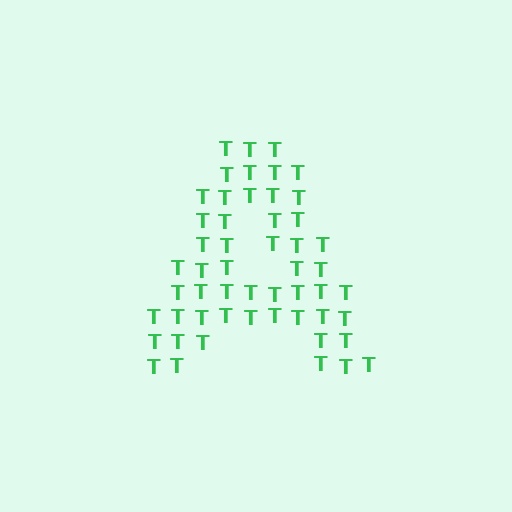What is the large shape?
The large shape is the letter A.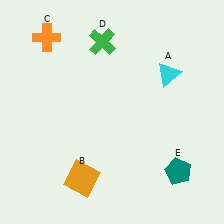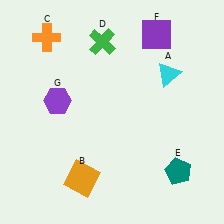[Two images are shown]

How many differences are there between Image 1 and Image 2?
There are 2 differences between the two images.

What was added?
A purple square (F), a purple hexagon (G) were added in Image 2.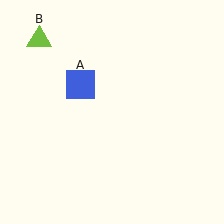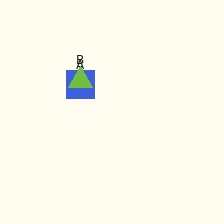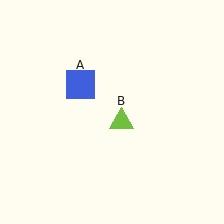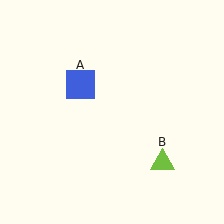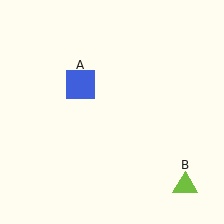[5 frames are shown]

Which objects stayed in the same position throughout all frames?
Blue square (object A) remained stationary.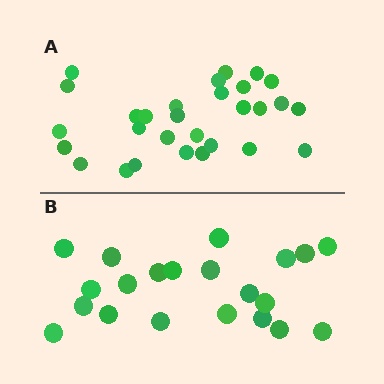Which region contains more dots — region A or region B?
Region A (the top region) has more dots.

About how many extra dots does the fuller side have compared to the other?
Region A has roughly 8 or so more dots than region B.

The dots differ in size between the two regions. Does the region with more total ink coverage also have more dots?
No. Region B has more total ink coverage because its dots are larger, but region A actually contains more individual dots. Total area can be misleading — the number of items is what matters here.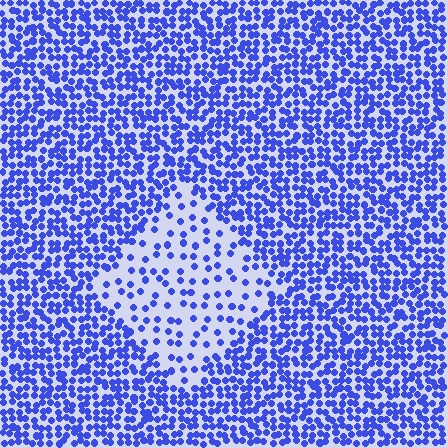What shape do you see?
I see a diamond.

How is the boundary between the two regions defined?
The boundary is defined by a change in element density (approximately 2.6x ratio). All elements are the same color, size, and shape.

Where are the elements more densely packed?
The elements are more densely packed outside the diamond boundary.